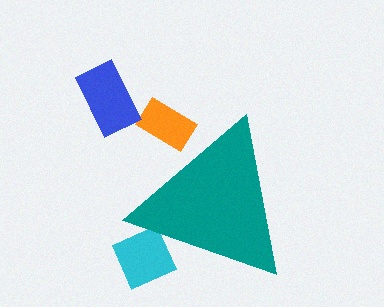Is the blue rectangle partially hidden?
No, the blue rectangle is fully visible.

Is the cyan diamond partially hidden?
Yes, the cyan diamond is partially hidden behind the teal triangle.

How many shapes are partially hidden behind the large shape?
2 shapes are partially hidden.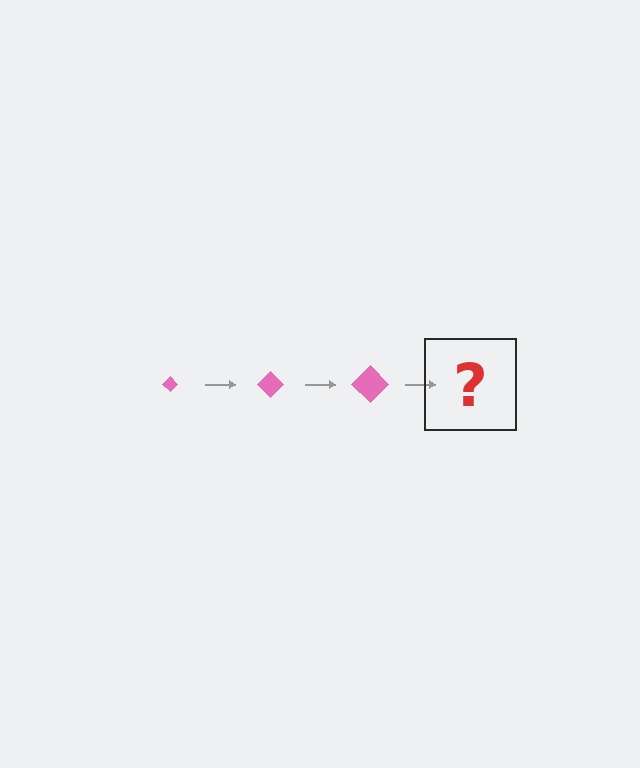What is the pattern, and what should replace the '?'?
The pattern is that the diamond gets progressively larger each step. The '?' should be a pink diamond, larger than the previous one.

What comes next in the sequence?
The next element should be a pink diamond, larger than the previous one.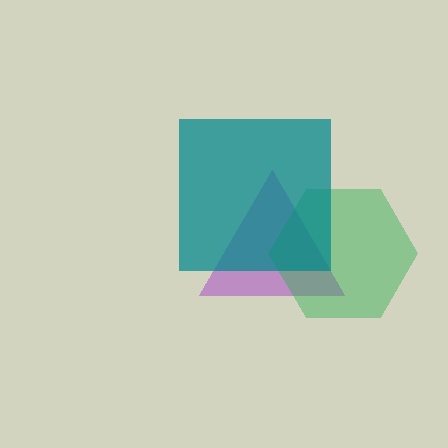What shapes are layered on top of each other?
The layered shapes are: a purple triangle, a green hexagon, a teal square.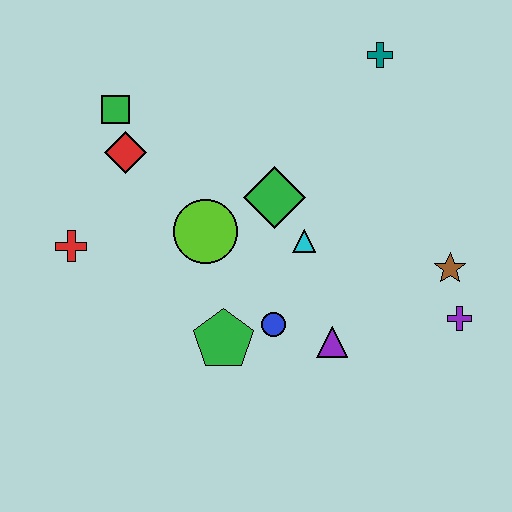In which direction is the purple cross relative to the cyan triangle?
The purple cross is to the right of the cyan triangle.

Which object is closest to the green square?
The red diamond is closest to the green square.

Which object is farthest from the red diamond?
The purple cross is farthest from the red diamond.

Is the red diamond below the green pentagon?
No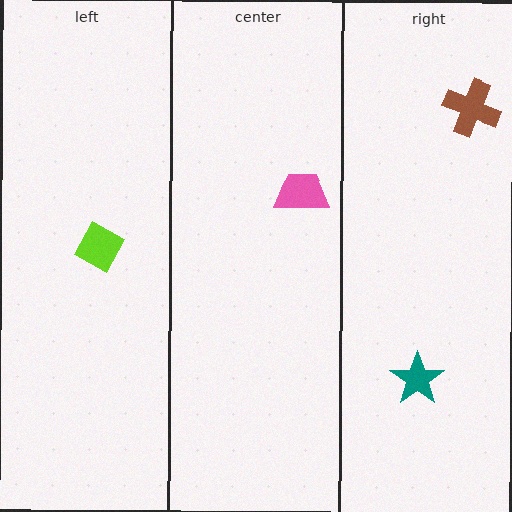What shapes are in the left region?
The lime diamond.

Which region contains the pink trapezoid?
The center region.